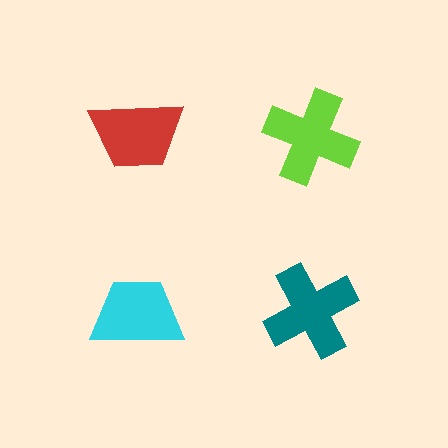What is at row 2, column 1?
A cyan trapezoid.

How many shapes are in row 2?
2 shapes.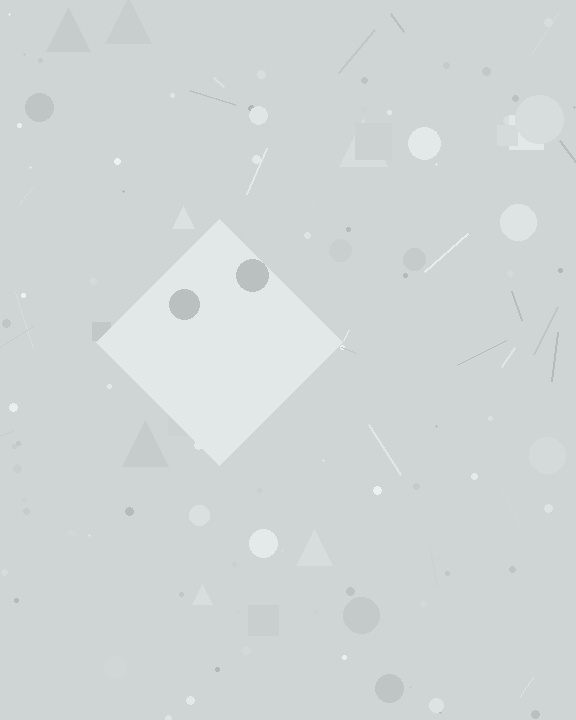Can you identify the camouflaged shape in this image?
The camouflaged shape is a diamond.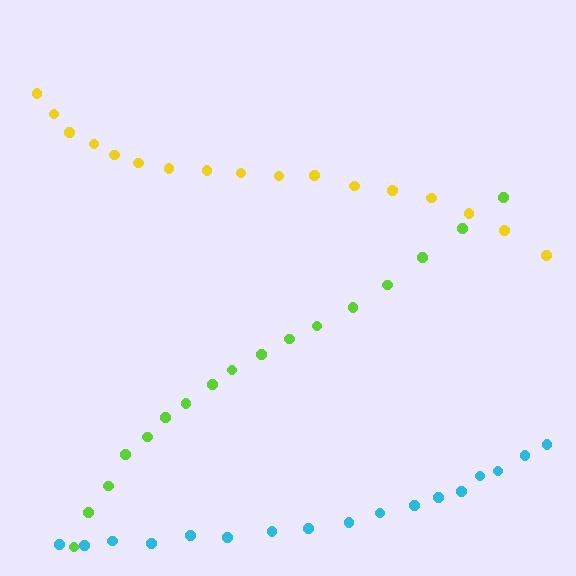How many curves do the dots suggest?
There are 3 distinct paths.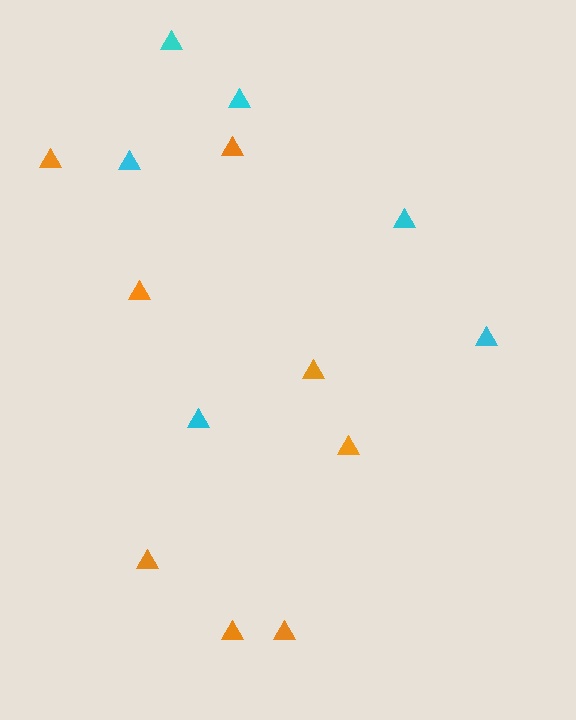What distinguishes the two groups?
There are 2 groups: one group of cyan triangles (6) and one group of orange triangles (8).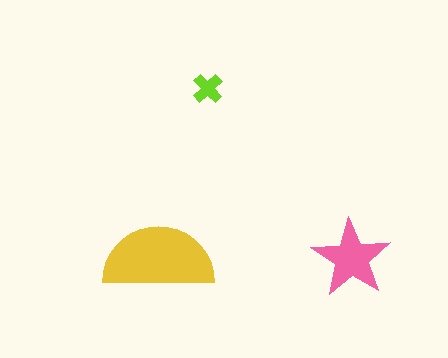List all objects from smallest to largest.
The lime cross, the pink star, the yellow semicircle.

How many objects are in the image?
There are 3 objects in the image.